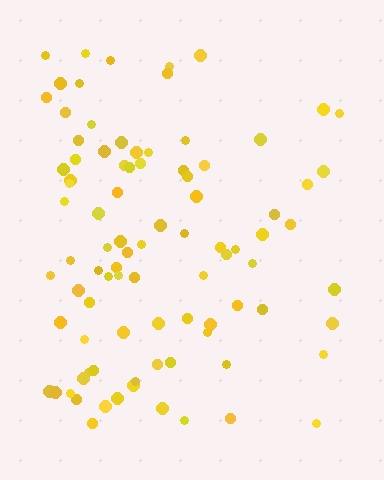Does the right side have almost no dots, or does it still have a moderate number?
Still a moderate number, just noticeably fewer than the left.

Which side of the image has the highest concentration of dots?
The left.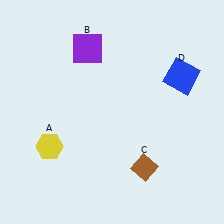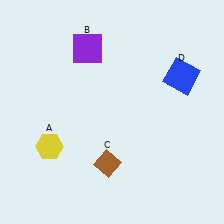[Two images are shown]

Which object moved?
The brown diamond (C) moved left.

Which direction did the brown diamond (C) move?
The brown diamond (C) moved left.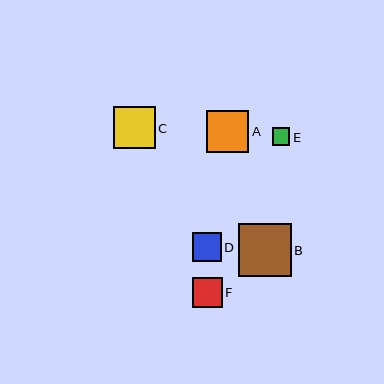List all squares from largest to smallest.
From largest to smallest: B, A, C, F, D, E.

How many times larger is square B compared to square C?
Square B is approximately 1.3 times the size of square C.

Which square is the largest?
Square B is the largest with a size of approximately 53 pixels.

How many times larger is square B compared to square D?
Square B is approximately 1.8 times the size of square D.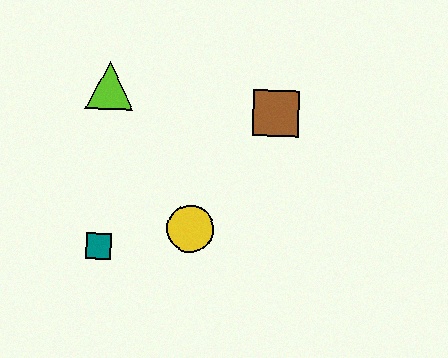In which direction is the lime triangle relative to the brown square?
The lime triangle is to the left of the brown square.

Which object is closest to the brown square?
The yellow circle is closest to the brown square.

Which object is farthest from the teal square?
The brown square is farthest from the teal square.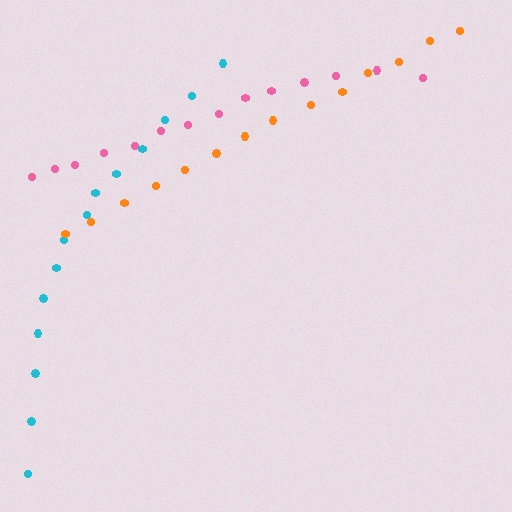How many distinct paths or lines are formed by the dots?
There are 3 distinct paths.